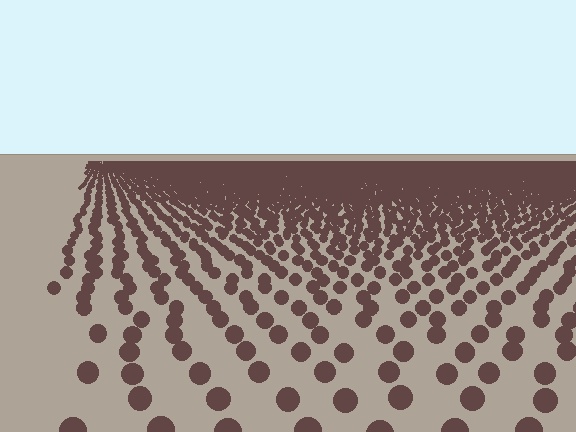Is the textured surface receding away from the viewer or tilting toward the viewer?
The surface is receding away from the viewer. Texture elements get smaller and denser toward the top.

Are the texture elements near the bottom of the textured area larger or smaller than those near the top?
Larger. Near the bottom, elements are closer to the viewer and appear at a bigger on-screen size.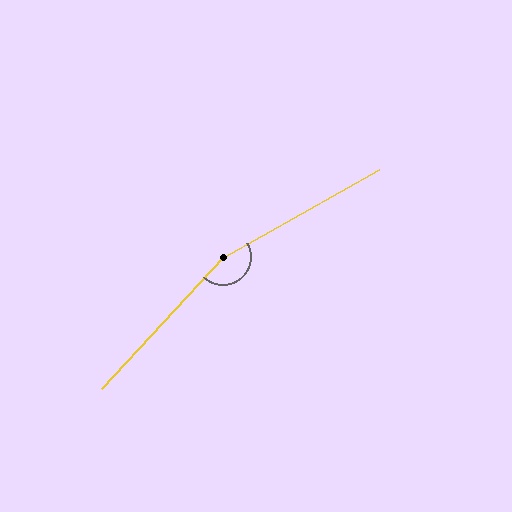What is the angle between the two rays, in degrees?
Approximately 162 degrees.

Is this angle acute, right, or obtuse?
It is obtuse.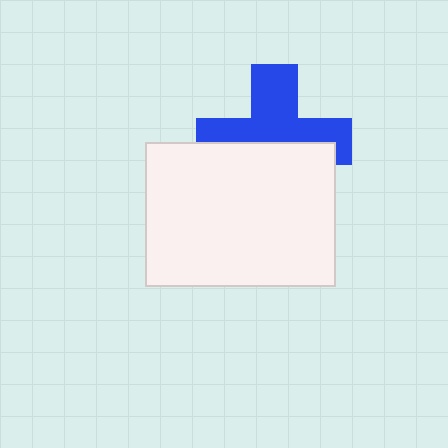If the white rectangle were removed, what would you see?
You would see the complete blue cross.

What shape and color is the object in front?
The object in front is a white rectangle.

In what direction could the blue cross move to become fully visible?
The blue cross could move up. That would shift it out from behind the white rectangle entirely.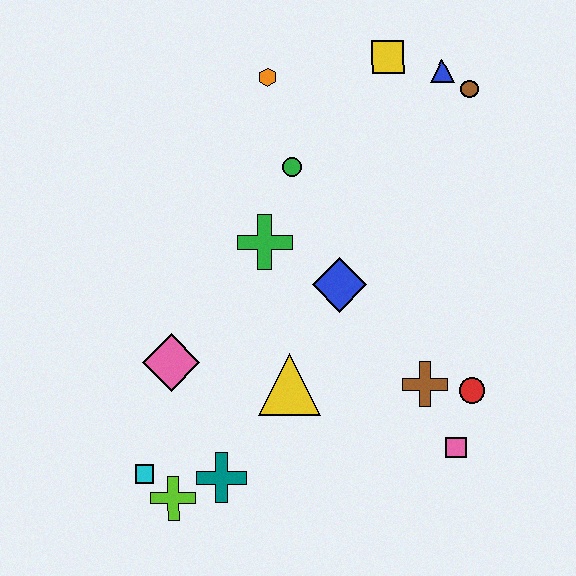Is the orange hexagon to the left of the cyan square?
No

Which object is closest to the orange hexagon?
The green circle is closest to the orange hexagon.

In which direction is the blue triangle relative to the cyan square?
The blue triangle is above the cyan square.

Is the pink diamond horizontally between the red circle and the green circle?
No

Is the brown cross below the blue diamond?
Yes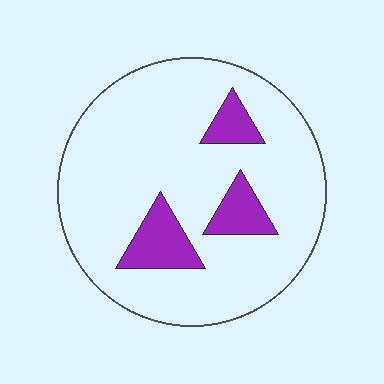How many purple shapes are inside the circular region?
3.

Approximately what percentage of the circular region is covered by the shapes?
Approximately 15%.